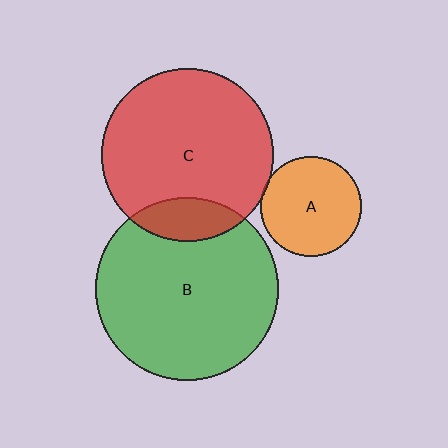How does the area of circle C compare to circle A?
Approximately 3.0 times.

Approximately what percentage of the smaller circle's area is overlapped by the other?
Approximately 15%.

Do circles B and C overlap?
Yes.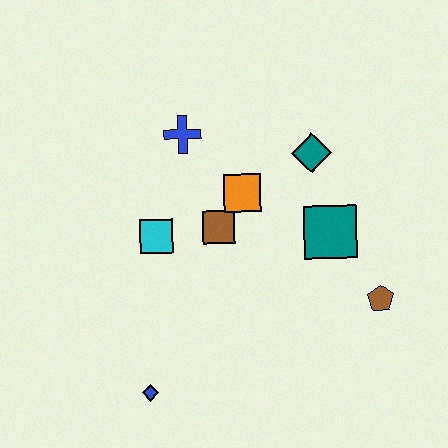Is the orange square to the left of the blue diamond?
No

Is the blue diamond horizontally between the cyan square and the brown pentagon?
No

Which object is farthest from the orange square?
The blue diamond is farthest from the orange square.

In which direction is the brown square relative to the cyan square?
The brown square is to the right of the cyan square.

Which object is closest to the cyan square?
The brown square is closest to the cyan square.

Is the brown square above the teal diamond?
No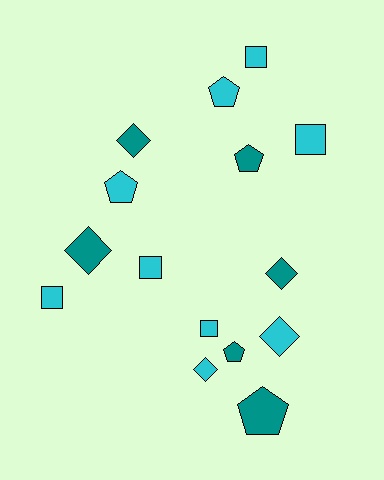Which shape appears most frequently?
Diamond, with 5 objects.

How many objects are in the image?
There are 15 objects.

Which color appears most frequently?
Cyan, with 9 objects.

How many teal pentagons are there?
There are 3 teal pentagons.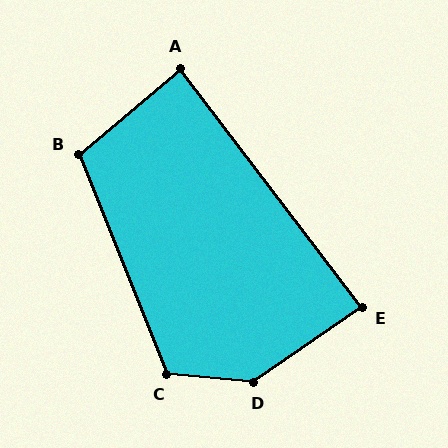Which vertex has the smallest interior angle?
A, at approximately 87 degrees.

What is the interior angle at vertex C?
Approximately 117 degrees (obtuse).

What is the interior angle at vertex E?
Approximately 87 degrees (approximately right).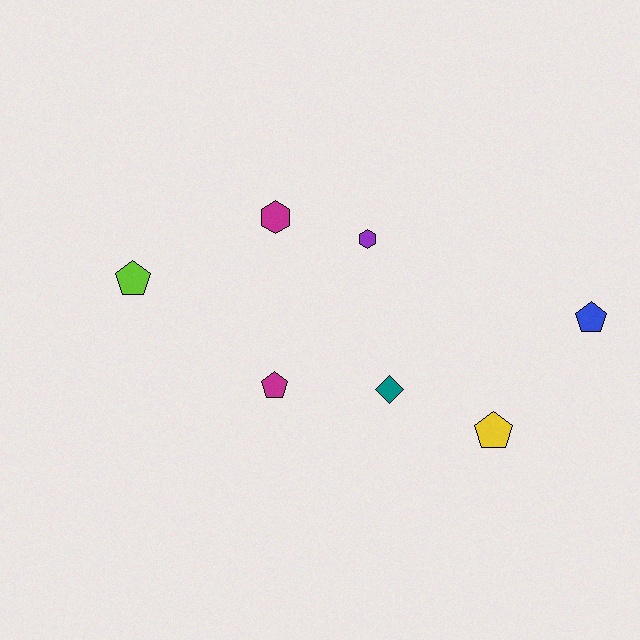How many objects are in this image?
There are 7 objects.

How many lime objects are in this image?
There is 1 lime object.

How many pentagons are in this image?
There are 4 pentagons.